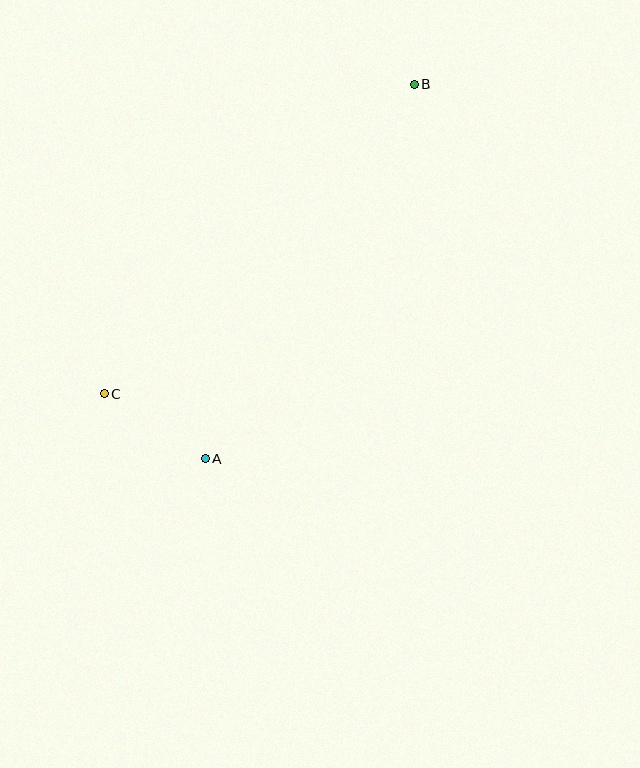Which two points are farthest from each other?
Points B and C are farthest from each other.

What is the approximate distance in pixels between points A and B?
The distance between A and B is approximately 428 pixels.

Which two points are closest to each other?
Points A and C are closest to each other.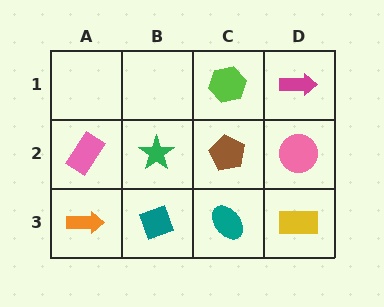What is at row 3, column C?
A teal ellipse.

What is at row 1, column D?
A magenta arrow.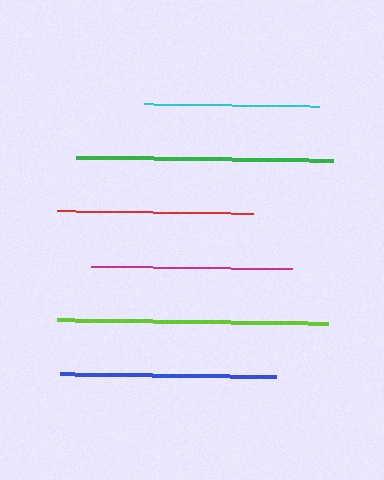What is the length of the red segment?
The red segment is approximately 195 pixels long.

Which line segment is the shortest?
The cyan line is the shortest at approximately 174 pixels.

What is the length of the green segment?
The green segment is approximately 257 pixels long.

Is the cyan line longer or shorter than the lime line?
The lime line is longer than the cyan line.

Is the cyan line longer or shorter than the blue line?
The blue line is longer than the cyan line.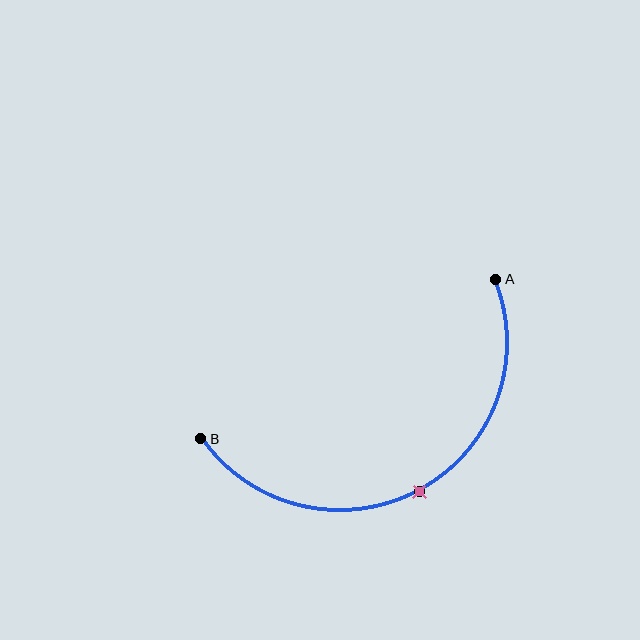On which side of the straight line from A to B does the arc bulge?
The arc bulges below the straight line connecting A and B.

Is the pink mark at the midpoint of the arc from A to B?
Yes. The pink mark lies on the arc at equal arc-length from both A and B — it is the arc midpoint.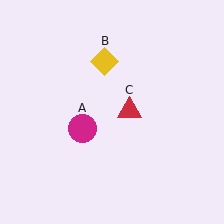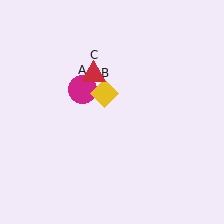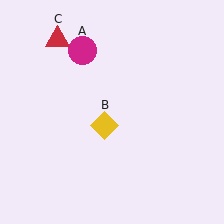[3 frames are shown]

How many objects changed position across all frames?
3 objects changed position: magenta circle (object A), yellow diamond (object B), red triangle (object C).